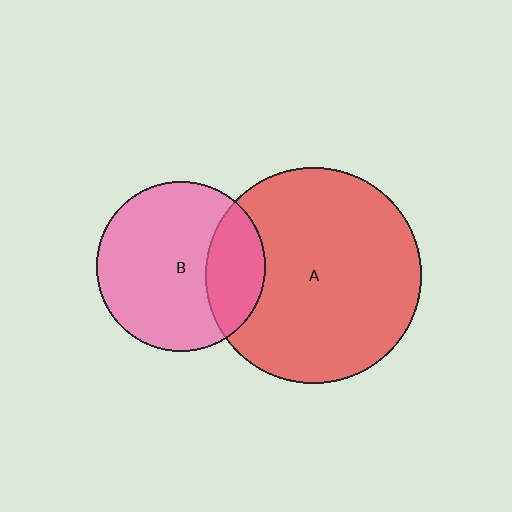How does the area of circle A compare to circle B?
Approximately 1.6 times.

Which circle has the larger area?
Circle A (red).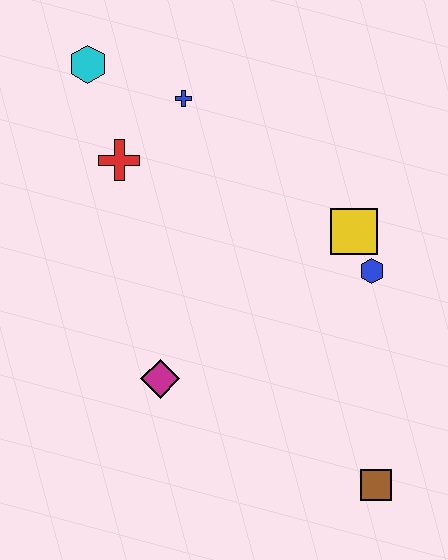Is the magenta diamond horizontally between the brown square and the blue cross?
No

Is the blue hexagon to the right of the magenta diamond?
Yes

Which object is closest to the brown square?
The blue hexagon is closest to the brown square.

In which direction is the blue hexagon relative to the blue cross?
The blue hexagon is to the right of the blue cross.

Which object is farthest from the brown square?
The cyan hexagon is farthest from the brown square.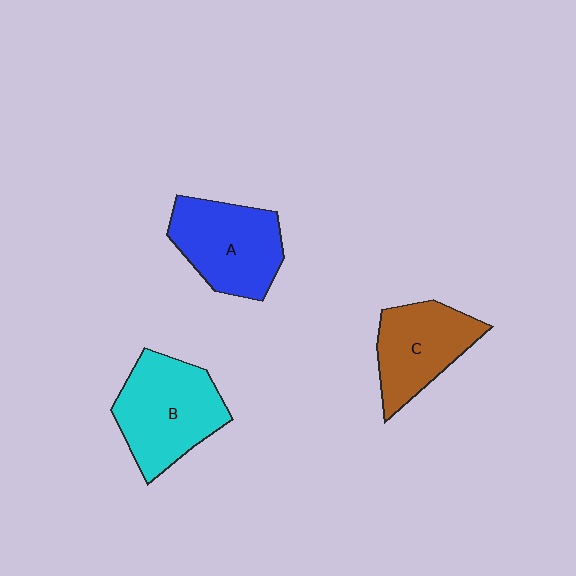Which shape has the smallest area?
Shape C (brown).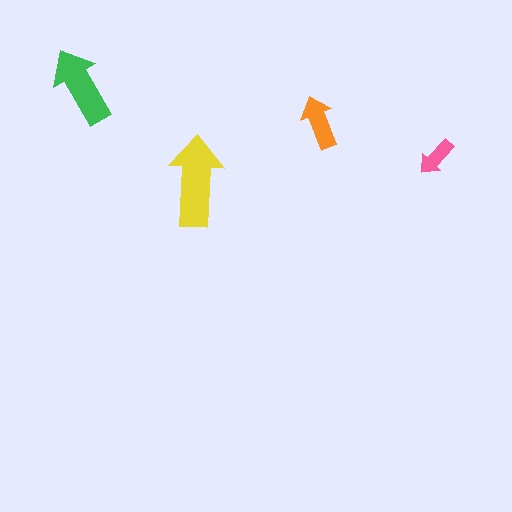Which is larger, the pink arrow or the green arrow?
The green one.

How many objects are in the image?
There are 4 objects in the image.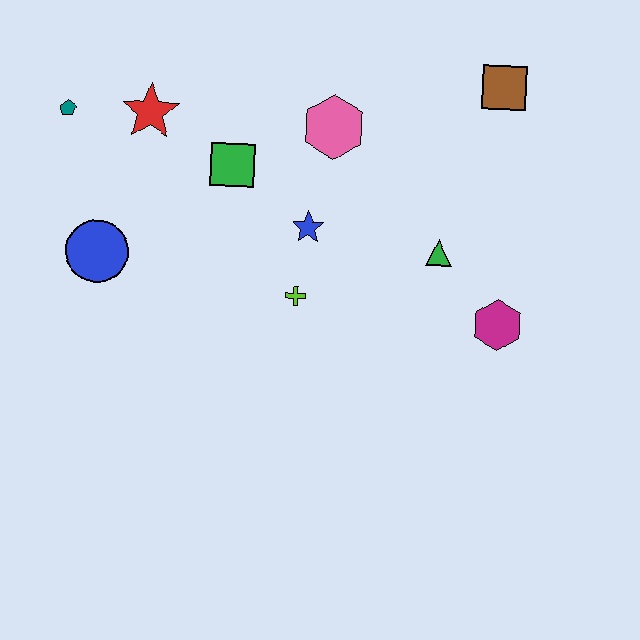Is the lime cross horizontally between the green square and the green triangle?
Yes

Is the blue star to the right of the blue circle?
Yes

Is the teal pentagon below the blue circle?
No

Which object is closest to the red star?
The teal pentagon is closest to the red star.